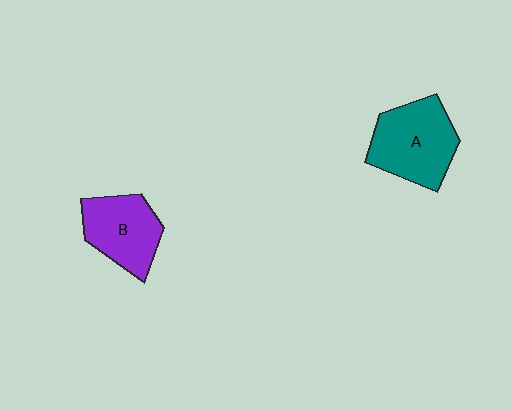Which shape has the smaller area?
Shape B (purple).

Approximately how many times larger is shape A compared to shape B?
Approximately 1.2 times.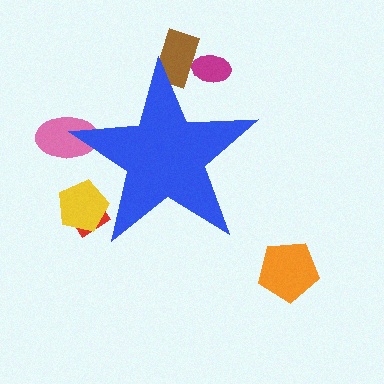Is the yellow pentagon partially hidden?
Yes, the yellow pentagon is partially hidden behind the blue star.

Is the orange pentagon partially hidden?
No, the orange pentagon is fully visible.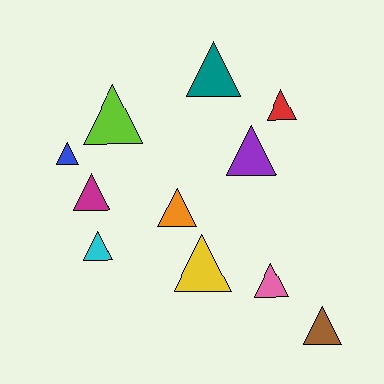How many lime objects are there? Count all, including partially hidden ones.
There is 1 lime object.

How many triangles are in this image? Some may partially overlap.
There are 11 triangles.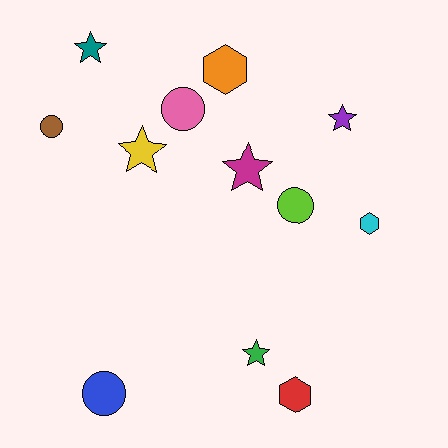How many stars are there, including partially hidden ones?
There are 5 stars.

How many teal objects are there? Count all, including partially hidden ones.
There is 1 teal object.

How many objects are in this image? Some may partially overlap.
There are 12 objects.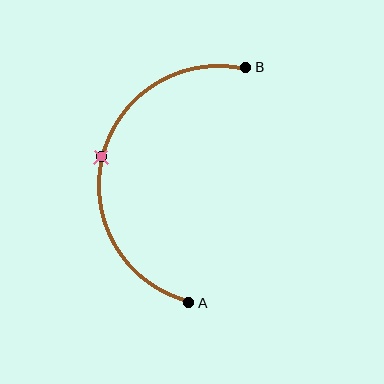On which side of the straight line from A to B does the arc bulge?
The arc bulges to the left of the straight line connecting A and B.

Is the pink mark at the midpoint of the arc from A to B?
Yes. The pink mark lies on the arc at equal arc-length from both A and B — it is the arc midpoint.